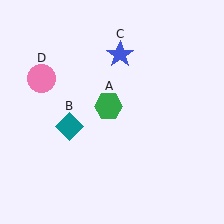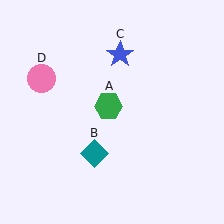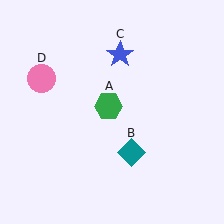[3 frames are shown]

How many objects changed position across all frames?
1 object changed position: teal diamond (object B).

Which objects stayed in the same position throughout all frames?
Green hexagon (object A) and blue star (object C) and pink circle (object D) remained stationary.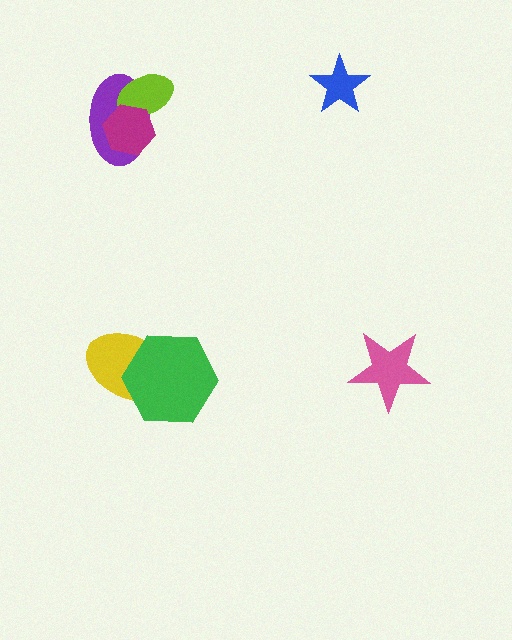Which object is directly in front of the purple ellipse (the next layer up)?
The lime ellipse is directly in front of the purple ellipse.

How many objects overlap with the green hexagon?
1 object overlaps with the green hexagon.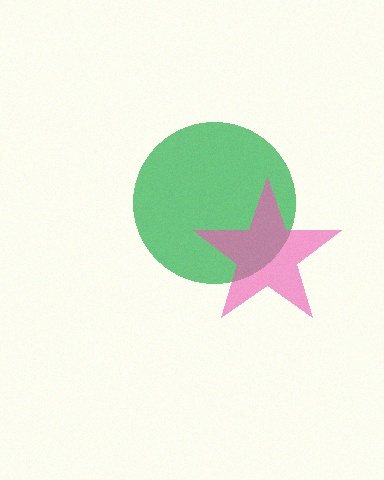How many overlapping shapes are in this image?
There are 2 overlapping shapes in the image.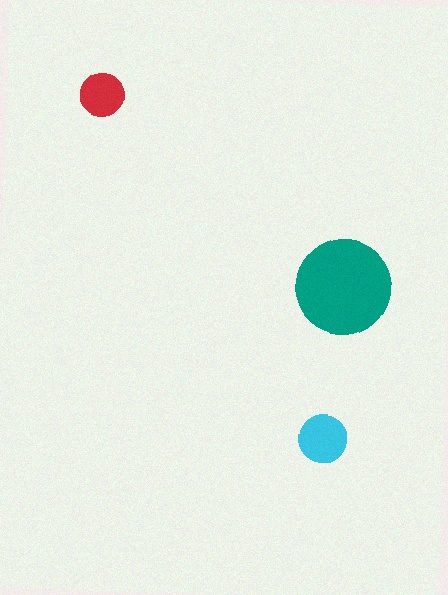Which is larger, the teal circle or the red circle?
The teal one.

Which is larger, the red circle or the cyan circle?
The cyan one.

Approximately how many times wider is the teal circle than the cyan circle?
About 2 times wider.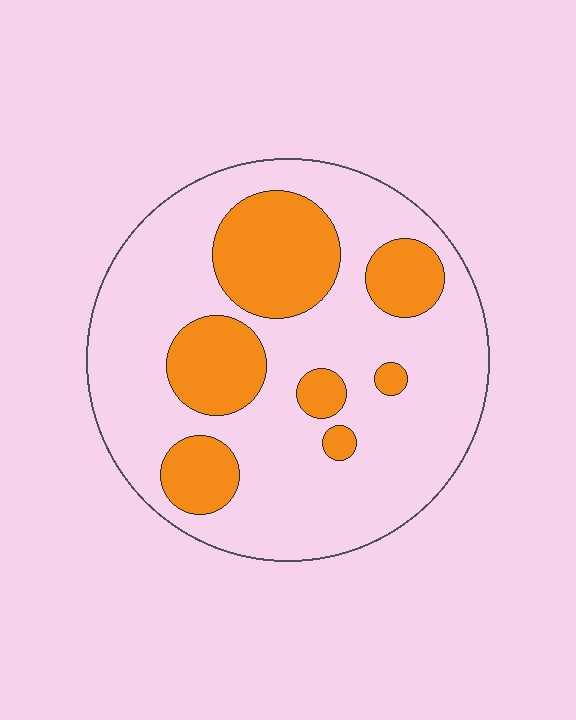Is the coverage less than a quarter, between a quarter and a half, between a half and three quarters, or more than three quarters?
Between a quarter and a half.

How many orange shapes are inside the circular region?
7.